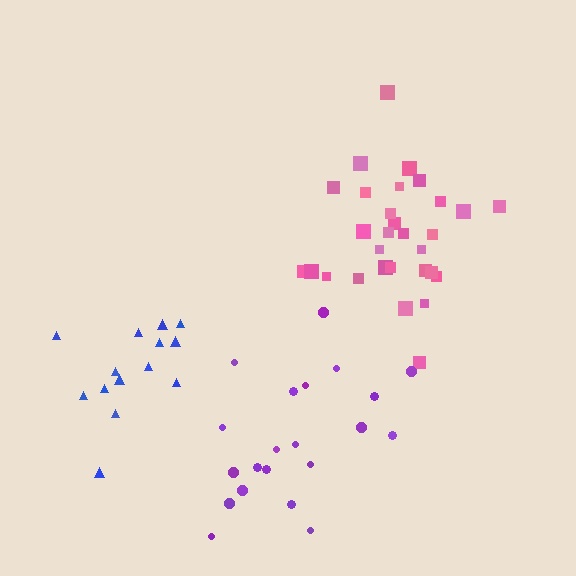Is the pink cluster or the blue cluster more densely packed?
Pink.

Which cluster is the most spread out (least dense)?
Purple.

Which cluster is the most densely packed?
Pink.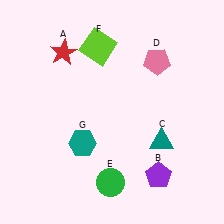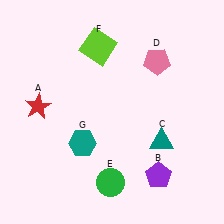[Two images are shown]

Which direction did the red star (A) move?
The red star (A) moved down.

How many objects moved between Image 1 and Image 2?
1 object moved between the two images.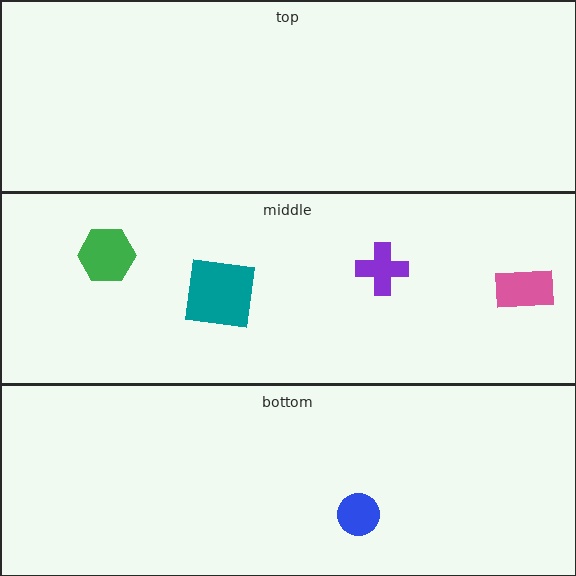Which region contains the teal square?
The middle region.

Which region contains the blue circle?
The bottom region.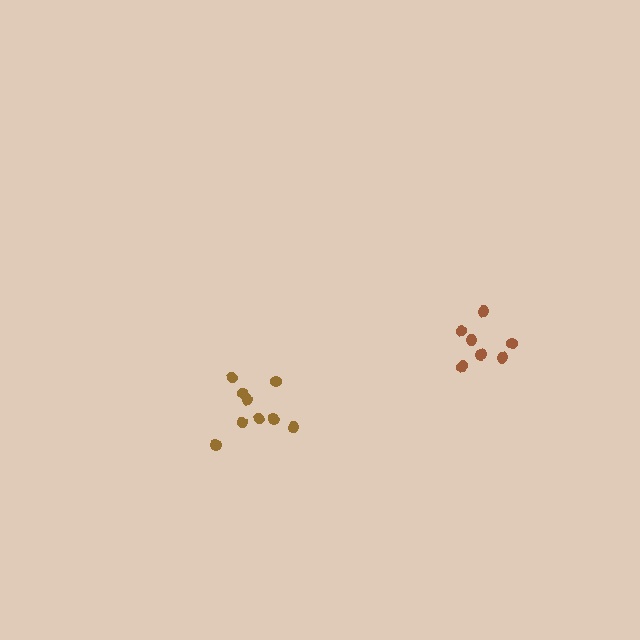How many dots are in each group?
Group 1: 8 dots, Group 2: 9 dots (17 total).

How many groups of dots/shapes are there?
There are 2 groups.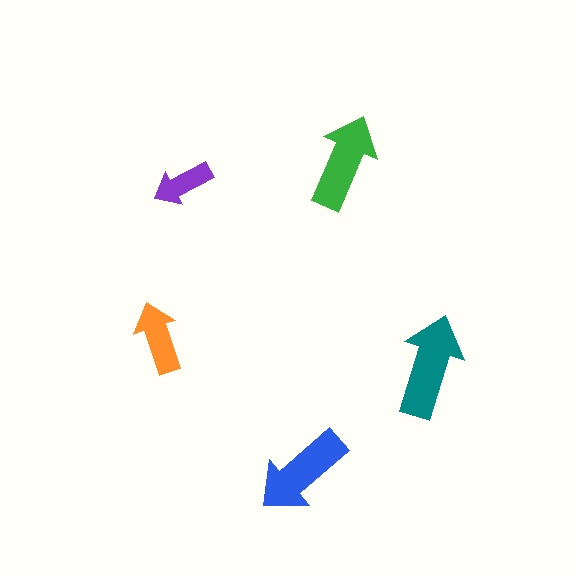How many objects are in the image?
There are 5 objects in the image.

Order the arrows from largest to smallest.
the teal one, the blue one, the green one, the orange one, the purple one.